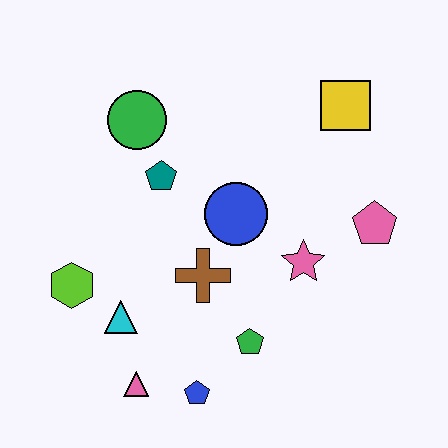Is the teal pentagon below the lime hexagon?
No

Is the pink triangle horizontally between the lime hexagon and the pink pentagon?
Yes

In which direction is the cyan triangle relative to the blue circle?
The cyan triangle is to the left of the blue circle.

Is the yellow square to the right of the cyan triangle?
Yes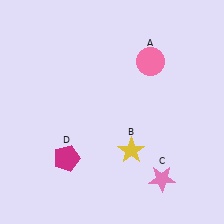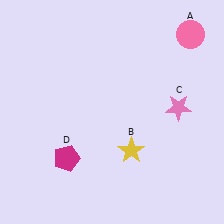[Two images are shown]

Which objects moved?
The objects that moved are: the pink circle (A), the pink star (C).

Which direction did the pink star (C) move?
The pink star (C) moved up.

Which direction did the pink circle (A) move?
The pink circle (A) moved right.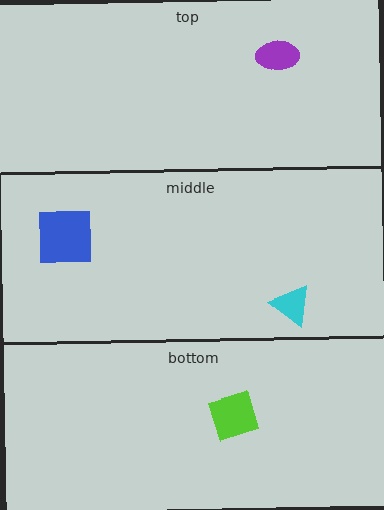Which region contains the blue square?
The middle region.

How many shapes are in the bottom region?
1.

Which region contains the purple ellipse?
The top region.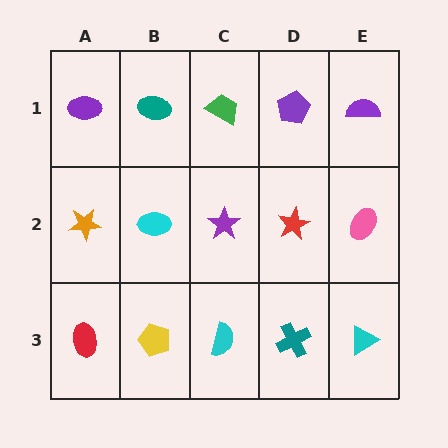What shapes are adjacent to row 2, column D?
A purple pentagon (row 1, column D), a teal cross (row 3, column D), a purple star (row 2, column C), a pink ellipse (row 2, column E).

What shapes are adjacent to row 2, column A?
A purple ellipse (row 1, column A), a red ellipse (row 3, column A), a cyan ellipse (row 2, column B).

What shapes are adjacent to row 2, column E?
A purple semicircle (row 1, column E), a cyan triangle (row 3, column E), a red star (row 2, column D).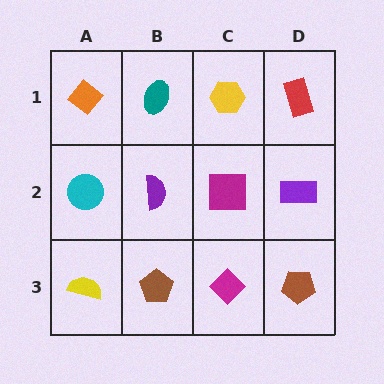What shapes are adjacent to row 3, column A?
A cyan circle (row 2, column A), a brown pentagon (row 3, column B).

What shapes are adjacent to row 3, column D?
A purple rectangle (row 2, column D), a magenta diamond (row 3, column C).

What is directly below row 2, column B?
A brown pentagon.